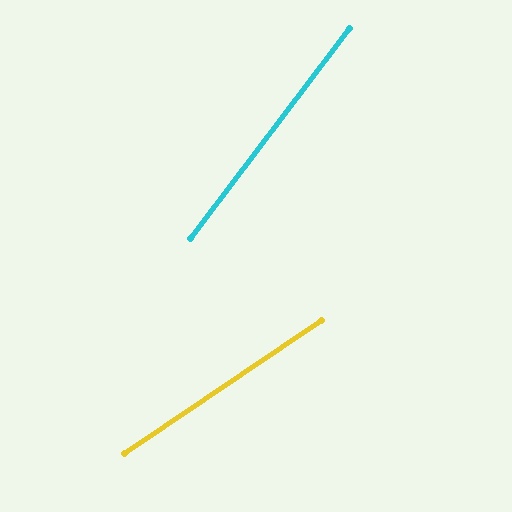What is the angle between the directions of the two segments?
Approximately 19 degrees.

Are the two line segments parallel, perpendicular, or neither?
Neither parallel nor perpendicular — they differ by about 19°.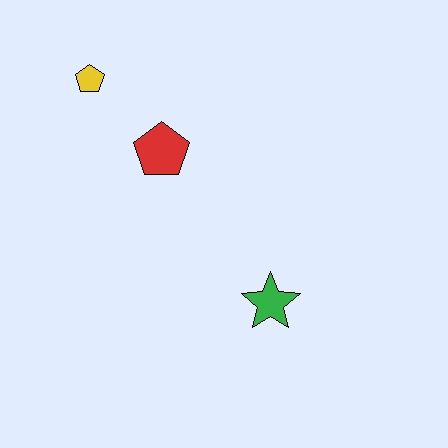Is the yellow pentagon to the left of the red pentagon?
Yes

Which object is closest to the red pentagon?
The yellow pentagon is closest to the red pentagon.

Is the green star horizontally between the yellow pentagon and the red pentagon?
No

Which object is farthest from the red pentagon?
The green star is farthest from the red pentagon.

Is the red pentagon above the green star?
Yes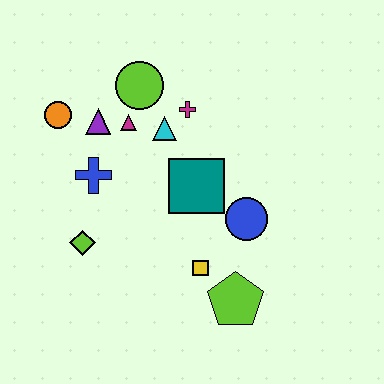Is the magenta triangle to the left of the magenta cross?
Yes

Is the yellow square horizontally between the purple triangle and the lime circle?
No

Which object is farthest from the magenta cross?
The lime pentagon is farthest from the magenta cross.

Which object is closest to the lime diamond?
The blue cross is closest to the lime diamond.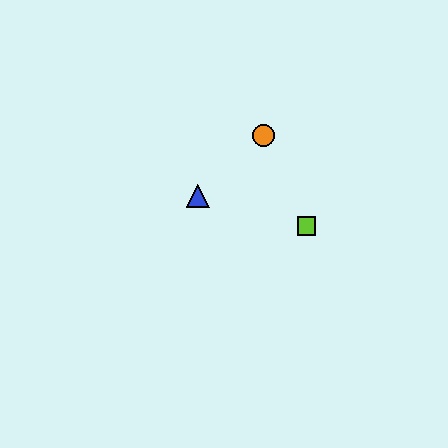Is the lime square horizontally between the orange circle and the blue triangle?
No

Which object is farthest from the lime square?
The blue triangle is farthest from the lime square.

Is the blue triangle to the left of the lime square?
Yes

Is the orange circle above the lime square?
Yes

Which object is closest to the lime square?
The orange circle is closest to the lime square.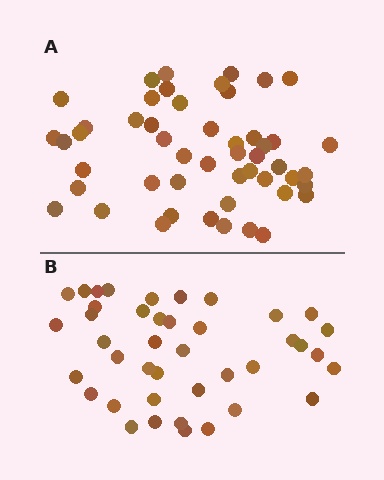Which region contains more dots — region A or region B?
Region A (the top region) has more dots.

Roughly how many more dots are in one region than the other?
Region A has roughly 8 or so more dots than region B.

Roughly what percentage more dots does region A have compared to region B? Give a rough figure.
About 20% more.